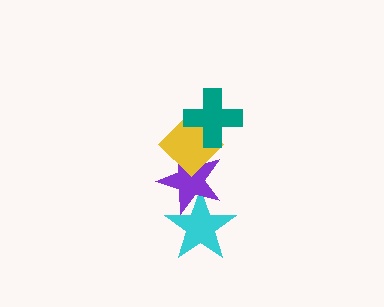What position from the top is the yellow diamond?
The yellow diamond is 2nd from the top.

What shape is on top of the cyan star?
The purple star is on top of the cyan star.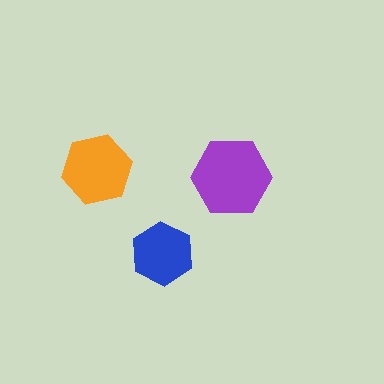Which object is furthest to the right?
The purple hexagon is rightmost.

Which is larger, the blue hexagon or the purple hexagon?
The purple one.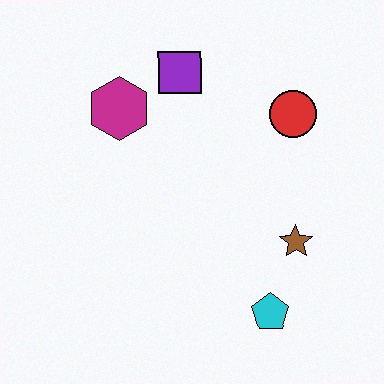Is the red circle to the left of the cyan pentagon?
No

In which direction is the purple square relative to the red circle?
The purple square is to the left of the red circle.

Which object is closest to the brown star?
The cyan pentagon is closest to the brown star.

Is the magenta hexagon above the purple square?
No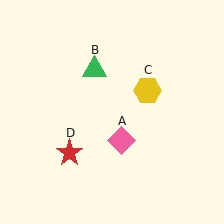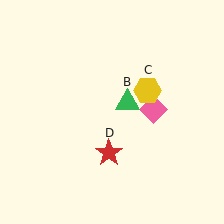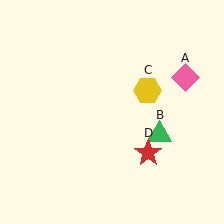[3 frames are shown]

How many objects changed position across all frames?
3 objects changed position: pink diamond (object A), green triangle (object B), red star (object D).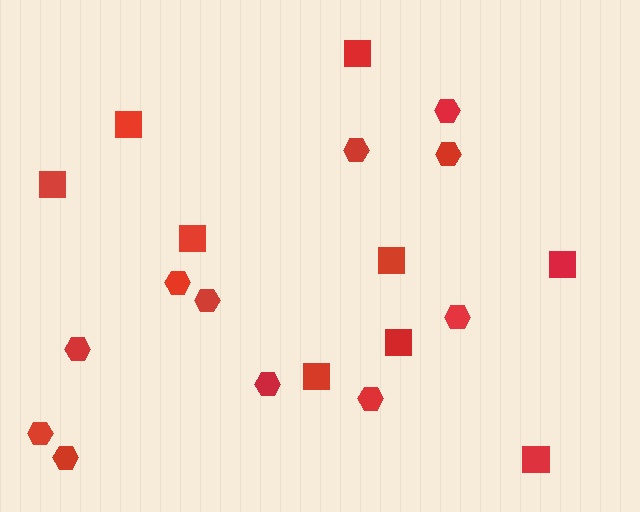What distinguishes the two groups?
There are 2 groups: one group of squares (9) and one group of hexagons (11).